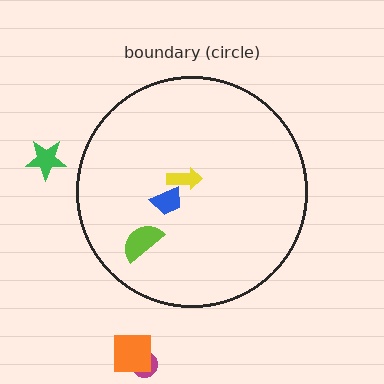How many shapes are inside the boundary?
3 inside, 3 outside.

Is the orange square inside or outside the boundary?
Outside.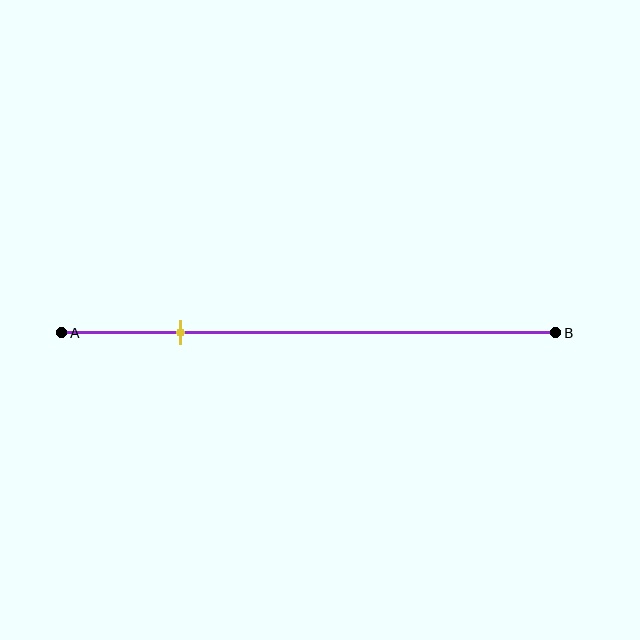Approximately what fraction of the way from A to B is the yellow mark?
The yellow mark is approximately 25% of the way from A to B.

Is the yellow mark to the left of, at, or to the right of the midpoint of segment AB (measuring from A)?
The yellow mark is to the left of the midpoint of segment AB.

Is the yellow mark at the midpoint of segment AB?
No, the mark is at about 25% from A, not at the 50% midpoint.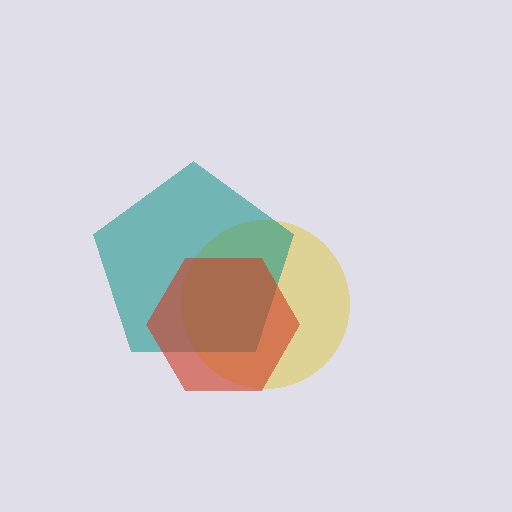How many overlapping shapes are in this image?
There are 3 overlapping shapes in the image.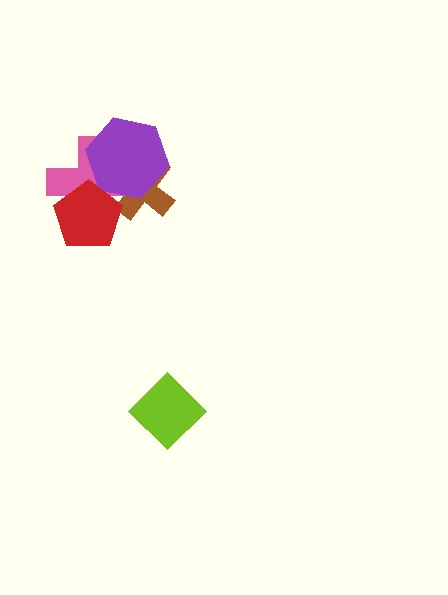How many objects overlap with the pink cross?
3 objects overlap with the pink cross.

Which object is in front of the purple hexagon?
The red pentagon is in front of the purple hexagon.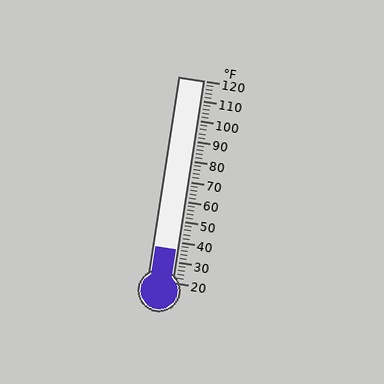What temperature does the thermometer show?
The thermometer shows approximately 36°F.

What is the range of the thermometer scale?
The thermometer scale ranges from 20°F to 120°F.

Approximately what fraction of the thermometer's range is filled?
The thermometer is filled to approximately 15% of its range.